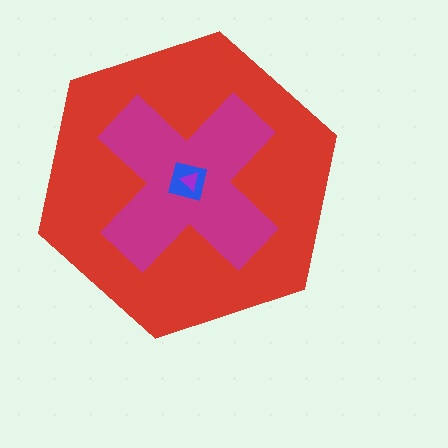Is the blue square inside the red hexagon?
Yes.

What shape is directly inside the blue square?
The purple triangle.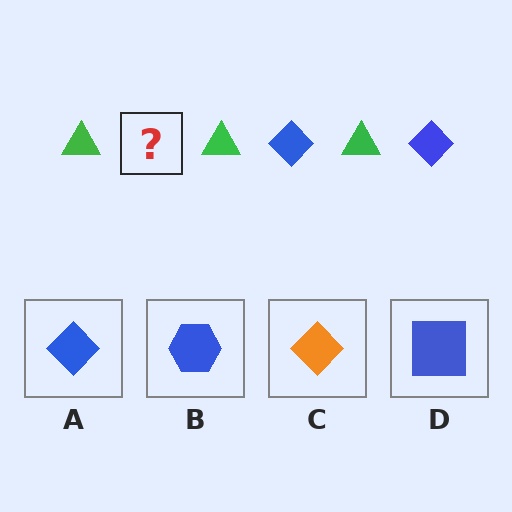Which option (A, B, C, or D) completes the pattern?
A.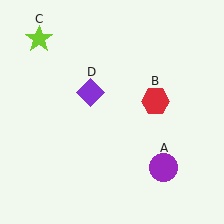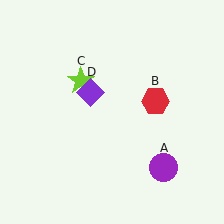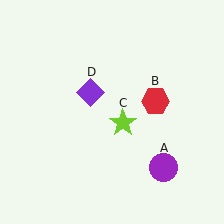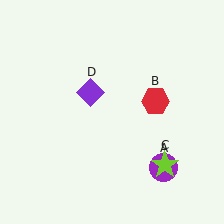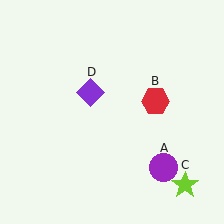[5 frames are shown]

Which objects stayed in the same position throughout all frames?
Purple circle (object A) and red hexagon (object B) and purple diamond (object D) remained stationary.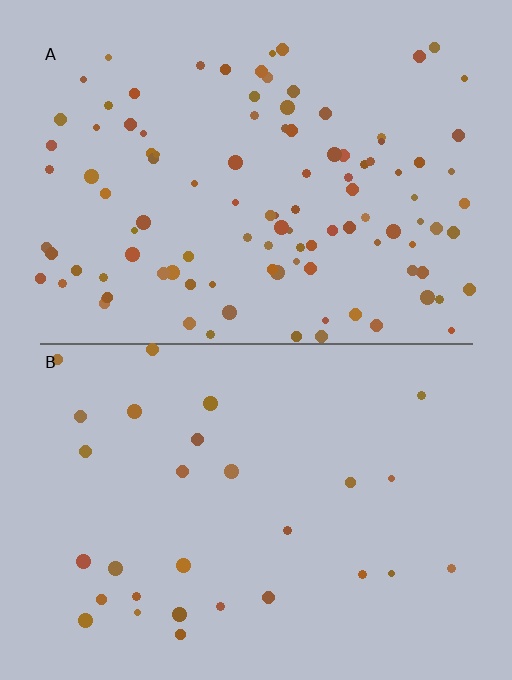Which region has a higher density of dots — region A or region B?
A (the top).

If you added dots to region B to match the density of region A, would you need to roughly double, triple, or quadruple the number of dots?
Approximately quadruple.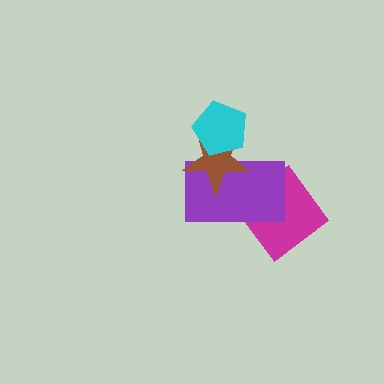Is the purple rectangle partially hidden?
Yes, it is partially covered by another shape.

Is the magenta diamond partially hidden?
Yes, it is partially covered by another shape.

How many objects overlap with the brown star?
2 objects overlap with the brown star.